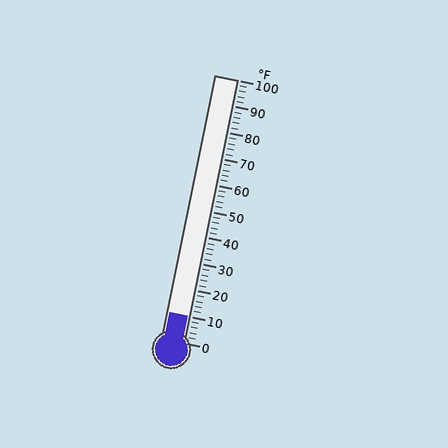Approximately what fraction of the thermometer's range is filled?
The thermometer is filled to approximately 10% of its range.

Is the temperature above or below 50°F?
The temperature is below 50°F.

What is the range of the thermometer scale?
The thermometer scale ranges from 0°F to 100°F.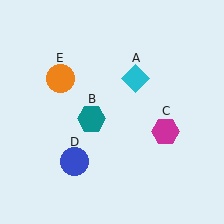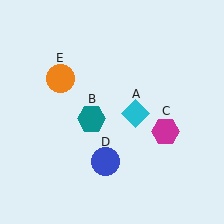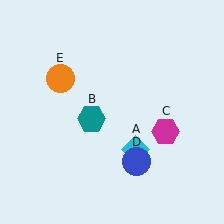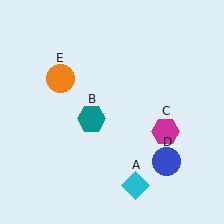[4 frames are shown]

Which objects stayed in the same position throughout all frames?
Teal hexagon (object B) and magenta hexagon (object C) and orange circle (object E) remained stationary.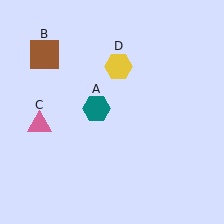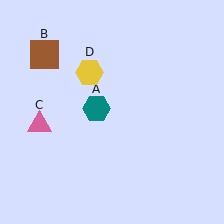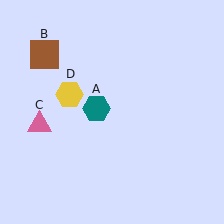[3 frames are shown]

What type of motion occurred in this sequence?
The yellow hexagon (object D) rotated counterclockwise around the center of the scene.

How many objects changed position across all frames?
1 object changed position: yellow hexagon (object D).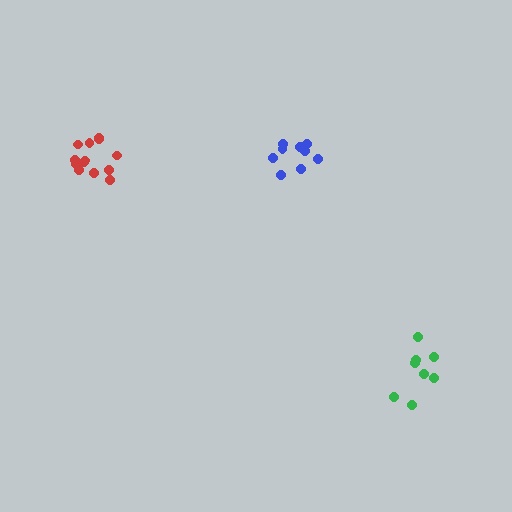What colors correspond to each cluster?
The clusters are colored: blue, green, red.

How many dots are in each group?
Group 1: 9 dots, Group 2: 8 dots, Group 3: 13 dots (30 total).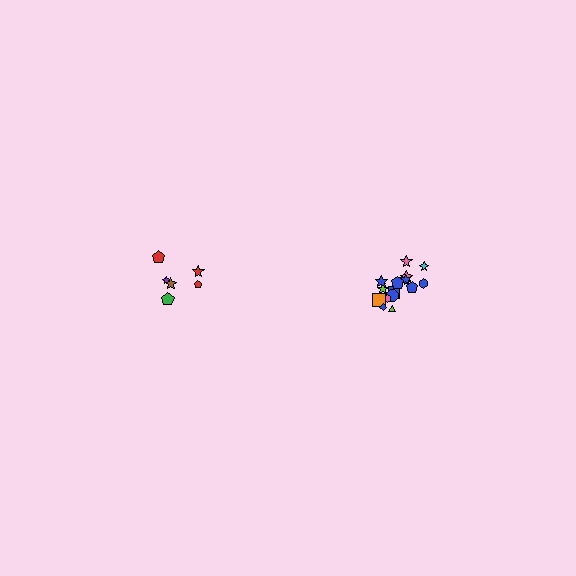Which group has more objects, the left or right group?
The right group.